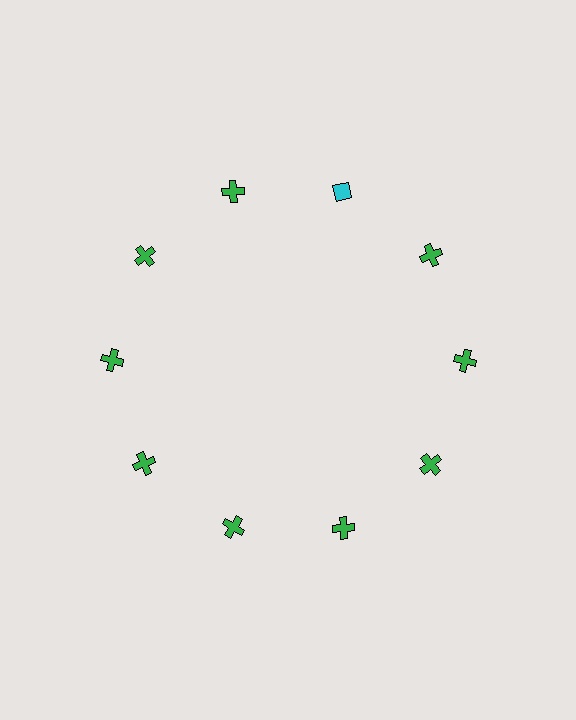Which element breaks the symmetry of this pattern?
The cyan diamond at roughly the 1 o'clock position breaks the symmetry. All other shapes are green crosses.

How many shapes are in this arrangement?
There are 10 shapes arranged in a ring pattern.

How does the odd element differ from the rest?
It differs in both color (cyan instead of green) and shape (diamond instead of cross).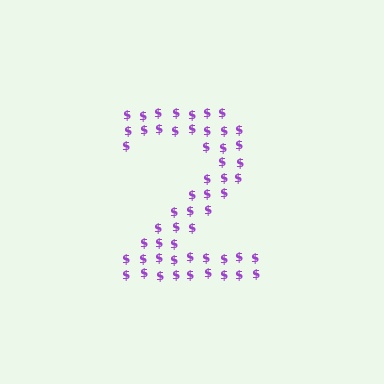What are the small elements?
The small elements are dollar signs.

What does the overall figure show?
The overall figure shows the digit 2.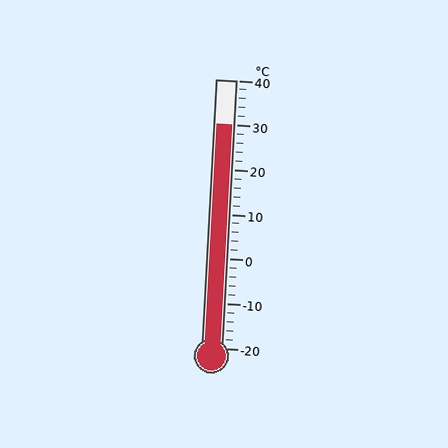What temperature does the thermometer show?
The thermometer shows approximately 30°C.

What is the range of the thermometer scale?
The thermometer scale ranges from -20°C to 40°C.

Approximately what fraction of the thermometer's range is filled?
The thermometer is filled to approximately 85% of its range.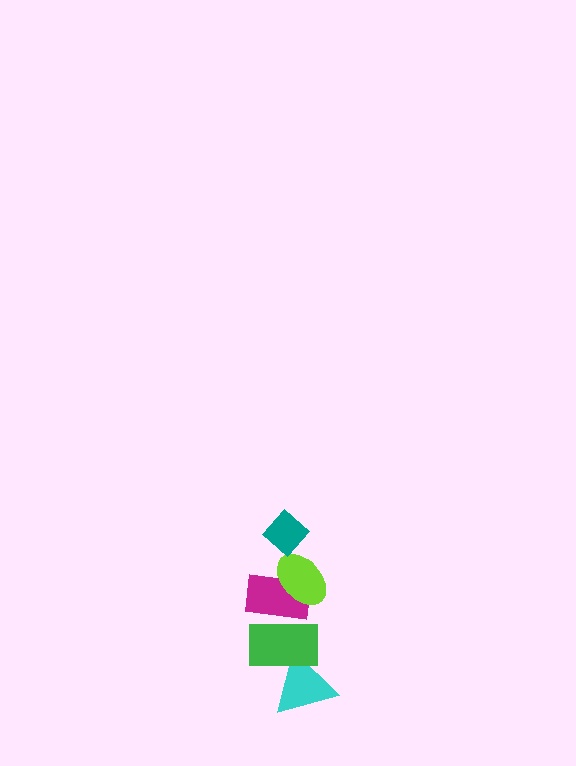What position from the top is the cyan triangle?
The cyan triangle is 5th from the top.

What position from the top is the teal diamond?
The teal diamond is 1st from the top.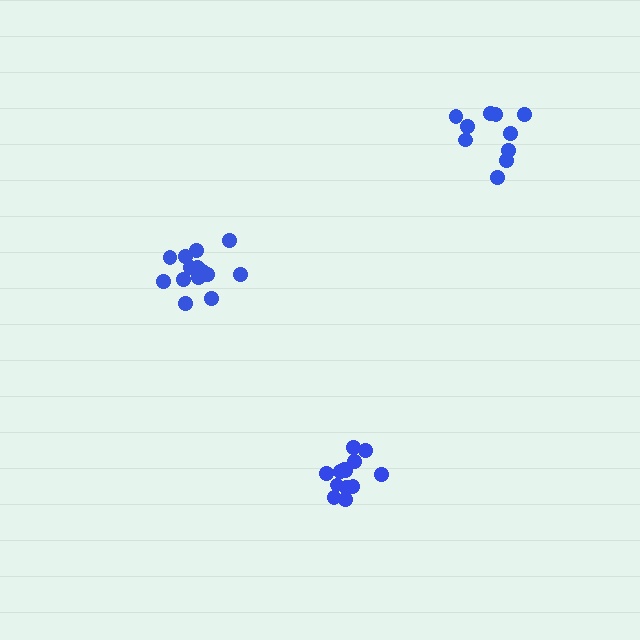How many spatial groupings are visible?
There are 3 spatial groupings.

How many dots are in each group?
Group 1: 14 dots, Group 2: 10 dots, Group 3: 13 dots (37 total).